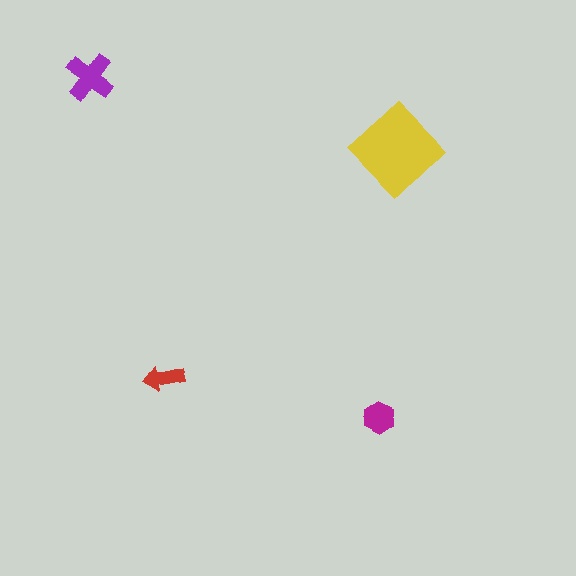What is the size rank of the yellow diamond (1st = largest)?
1st.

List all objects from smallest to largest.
The red arrow, the magenta hexagon, the purple cross, the yellow diamond.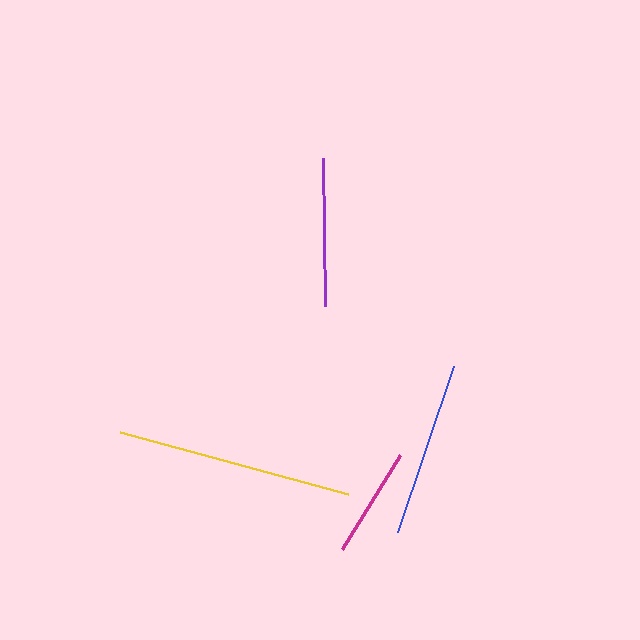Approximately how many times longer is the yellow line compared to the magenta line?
The yellow line is approximately 2.1 times the length of the magenta line.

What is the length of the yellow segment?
The yellow segment is approximately 236 pixels long.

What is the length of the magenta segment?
The magenta segment is approximately 110 pixels long.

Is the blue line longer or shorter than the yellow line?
The yellow line is longer than the blue line.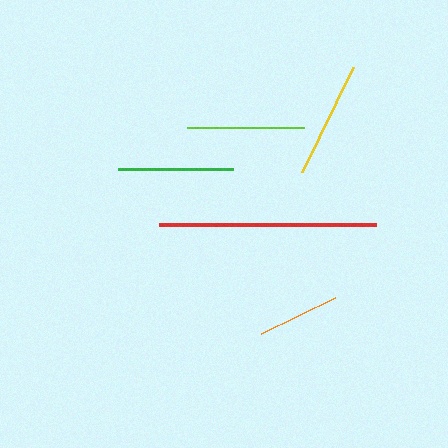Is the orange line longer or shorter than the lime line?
The lime line is longer than the orange line.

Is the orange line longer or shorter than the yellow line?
The yellow line is longer than the orange line.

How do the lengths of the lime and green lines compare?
The lime and green lines are approximately the same length.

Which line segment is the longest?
The red line is the longest at approximately 217 pixels.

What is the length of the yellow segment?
The yellow segment is approximately 117 pixels long.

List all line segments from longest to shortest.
From longest to shortest: red, lime, yellow, green, orange.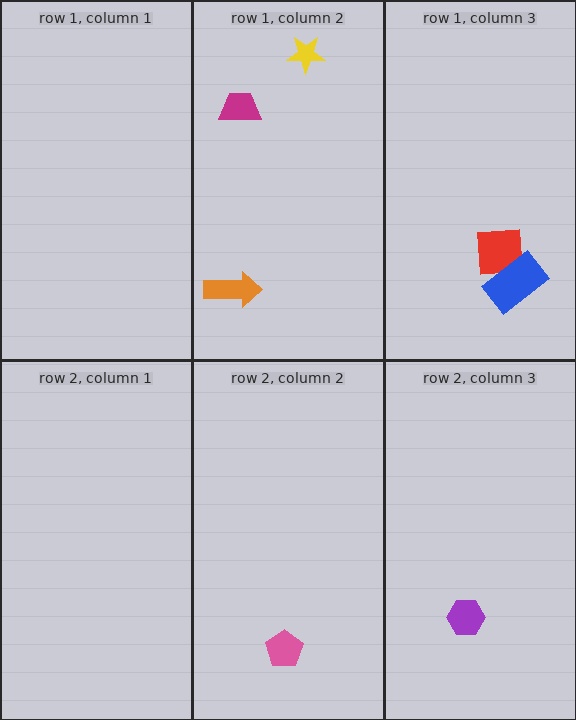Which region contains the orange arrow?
The row 1, column 2 region.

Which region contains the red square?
The row 1, column 3 region.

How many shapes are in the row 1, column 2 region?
3.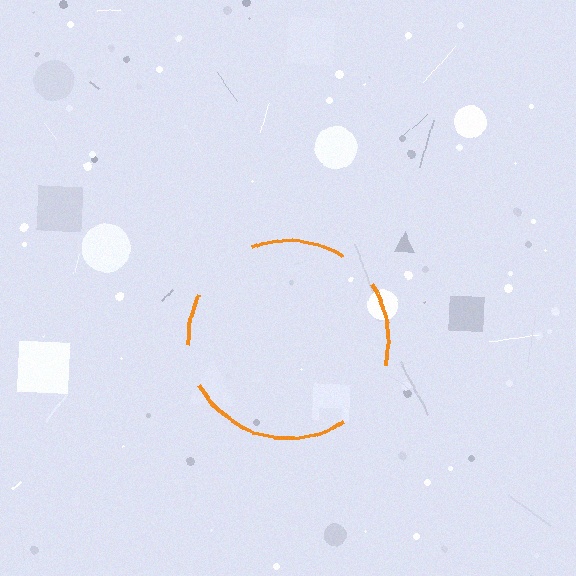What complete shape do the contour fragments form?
The contour fragments form a circle.